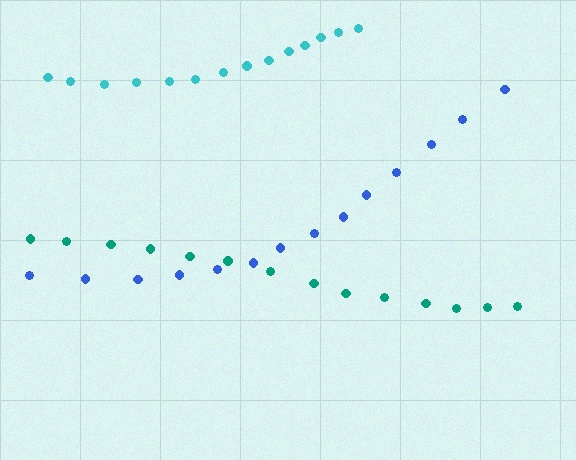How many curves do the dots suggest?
There are 3 distinct paths.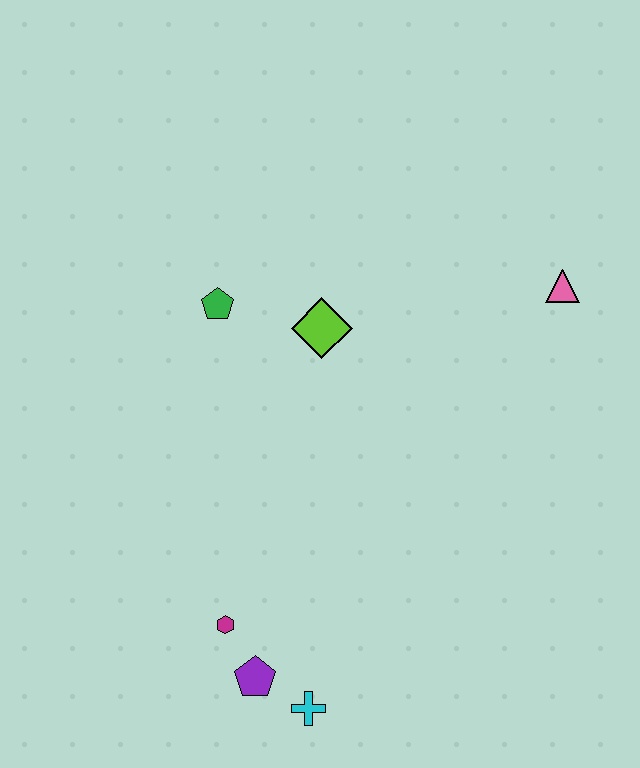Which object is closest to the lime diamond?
The green pentagon is closest to the lime diamond.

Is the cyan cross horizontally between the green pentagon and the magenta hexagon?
No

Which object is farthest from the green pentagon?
The cyan cross is farthest from the green pentagon.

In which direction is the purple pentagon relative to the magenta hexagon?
The purple pentagon is below the magenta hexagon.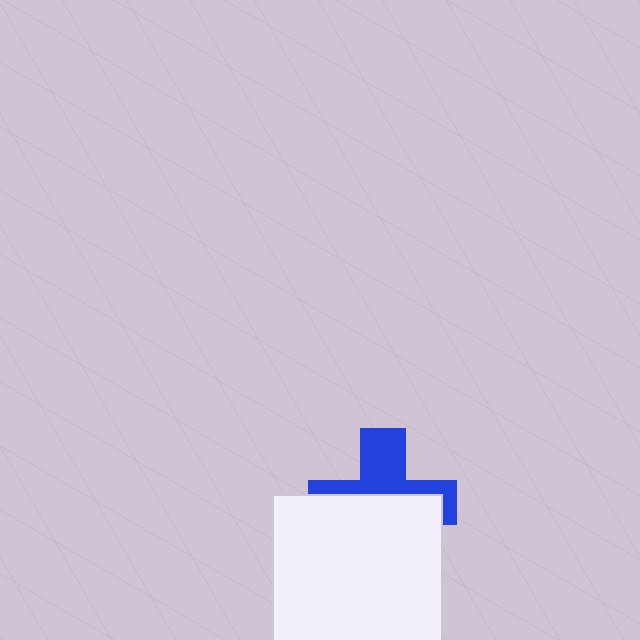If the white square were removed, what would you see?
You would see the complete blue cross.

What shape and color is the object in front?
The object in front is a white square.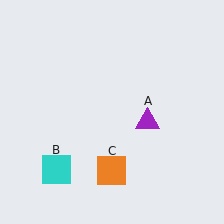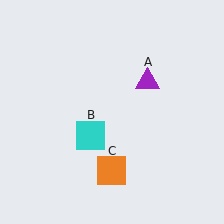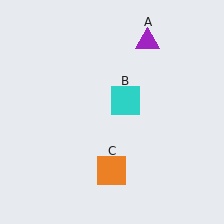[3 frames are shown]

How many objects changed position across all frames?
2 objects changed position: purple triangle (object A), cyan square (object B).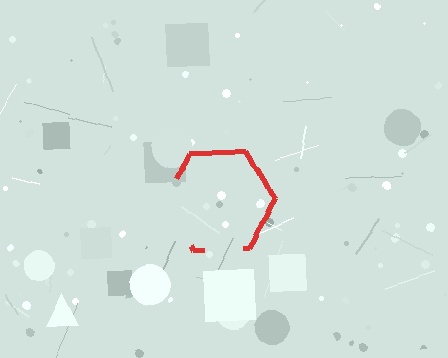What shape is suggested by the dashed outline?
The dashed outline suggests a hexagon.